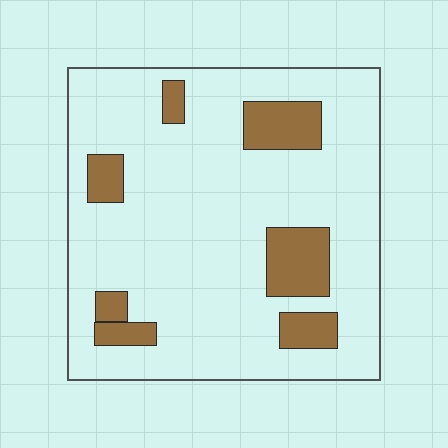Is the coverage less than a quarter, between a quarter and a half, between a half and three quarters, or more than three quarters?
Less than a quarter.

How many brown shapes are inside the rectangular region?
7.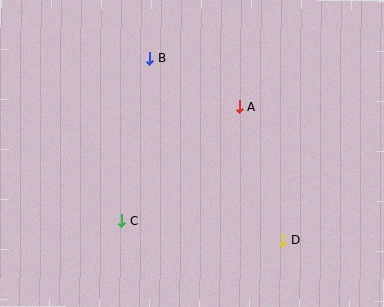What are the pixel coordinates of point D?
Point D is at (283, 241).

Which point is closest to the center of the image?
Point A at (239, 107) is closest to the center.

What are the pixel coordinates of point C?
Point C is at (122, 221).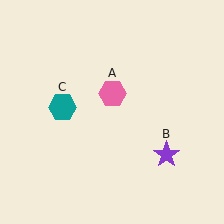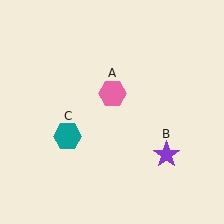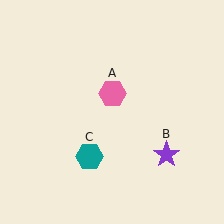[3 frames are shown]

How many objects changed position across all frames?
1 object changed position: teal hexagon (object C).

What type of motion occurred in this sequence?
The teal hexagon (object C) rotated counterclockwise around the center of the scene.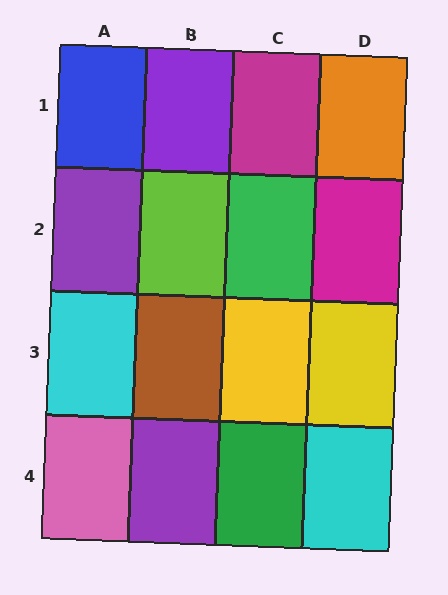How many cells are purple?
3 cells are purple.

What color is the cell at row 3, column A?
Cyan.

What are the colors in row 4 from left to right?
Pink, purple, green, cyan.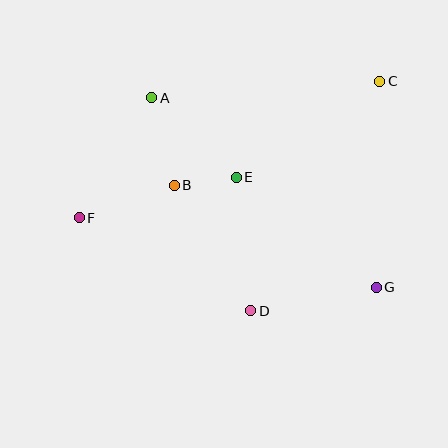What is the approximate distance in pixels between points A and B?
The distance between A and B is approximately 91 pixels.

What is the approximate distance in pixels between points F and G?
The distance between F and G is approximately 305 pixels.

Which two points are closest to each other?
Points B and E are closest to each other.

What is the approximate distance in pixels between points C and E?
The distance between C and E is approximately 173 pixels.